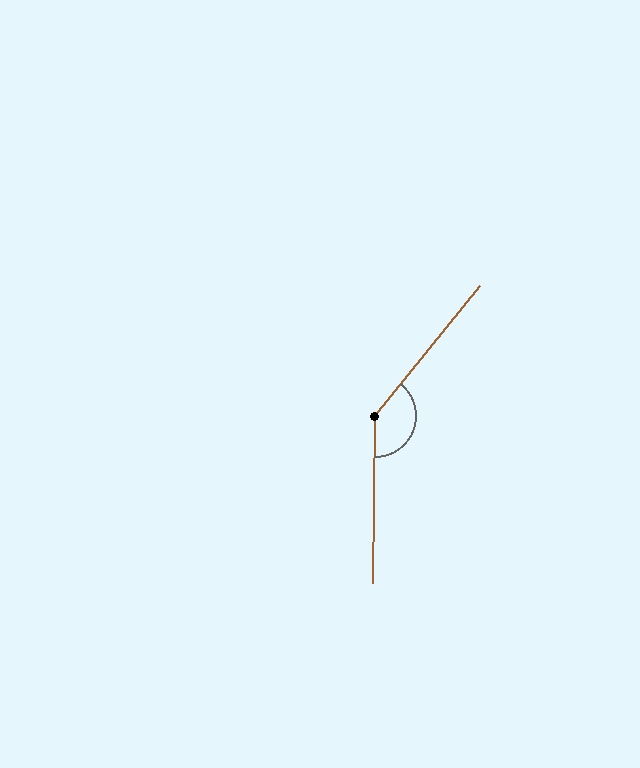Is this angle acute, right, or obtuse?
It is obtuse.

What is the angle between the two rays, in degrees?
Approximately 142 degrees.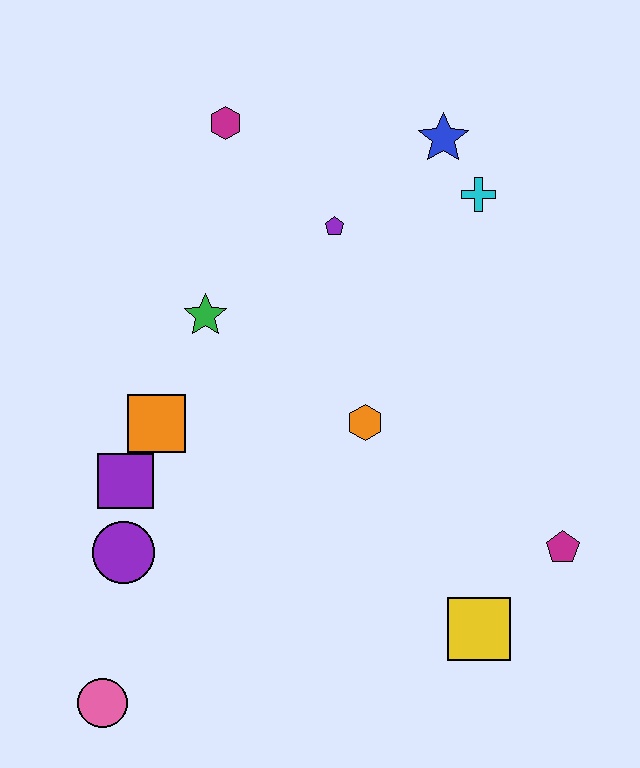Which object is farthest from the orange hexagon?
The pink circle is farthest from the orange hexagon.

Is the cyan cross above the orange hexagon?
Yes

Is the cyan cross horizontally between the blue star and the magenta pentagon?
Yes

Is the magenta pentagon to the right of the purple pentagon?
Yes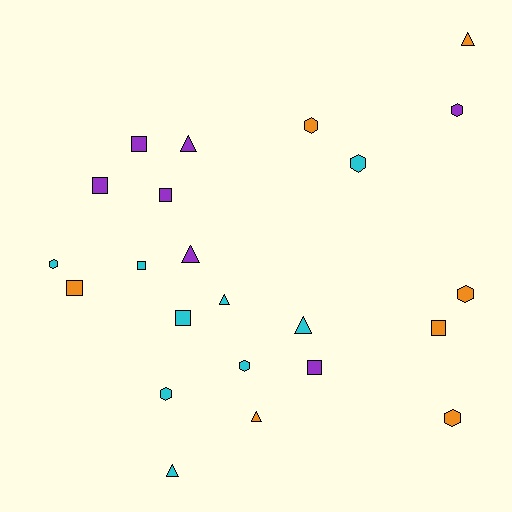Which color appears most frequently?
Cyan, with 9 objects.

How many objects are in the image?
There are 23 objects.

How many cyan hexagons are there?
There are 4 cyan hexagons.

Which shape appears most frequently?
Square, with 8 objects.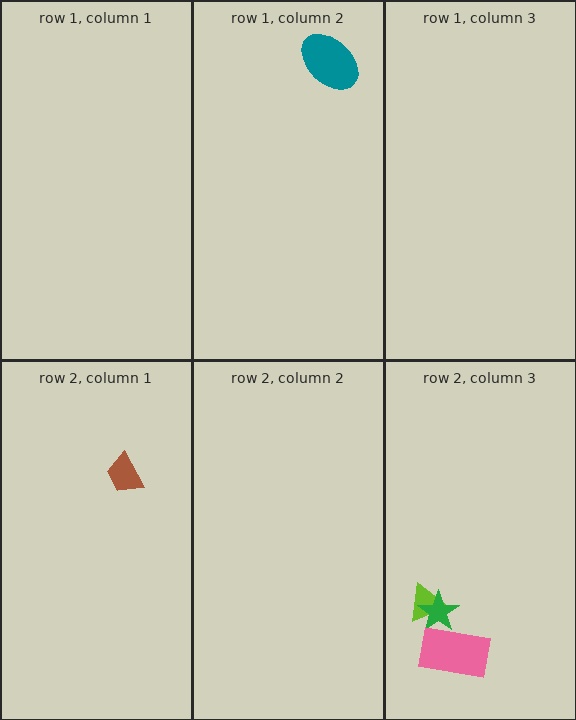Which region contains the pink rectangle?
The row 2, column 3 region.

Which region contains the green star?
The row 2, column 3 region.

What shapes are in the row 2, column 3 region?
The lime triangle, the green star, the pink rectangle.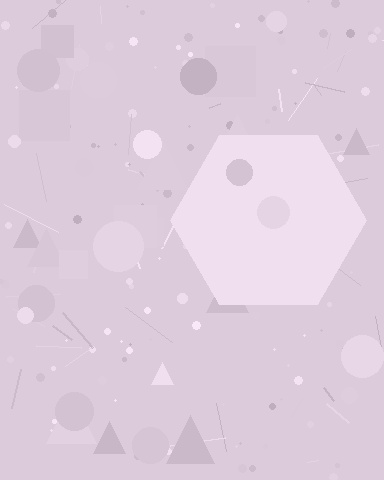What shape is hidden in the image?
A hexagon is hidden in the image.